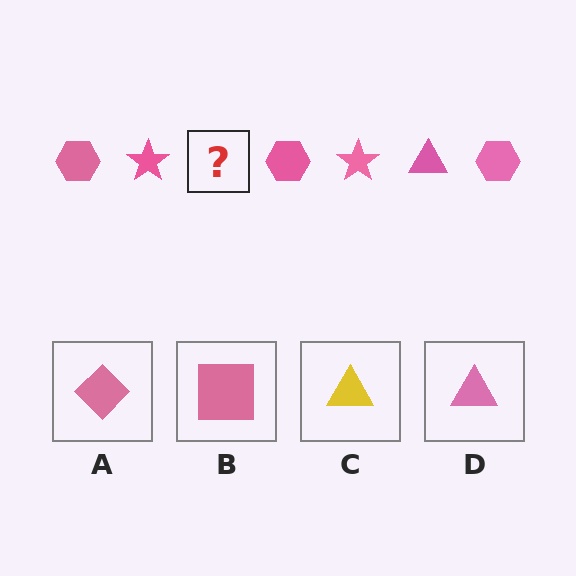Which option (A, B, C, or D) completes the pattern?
D.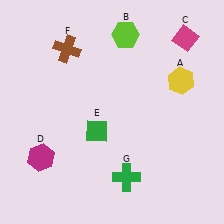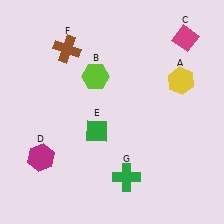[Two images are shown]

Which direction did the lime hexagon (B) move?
The lime hexagon (B) moved down.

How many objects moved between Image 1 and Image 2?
1 object moved between the two images.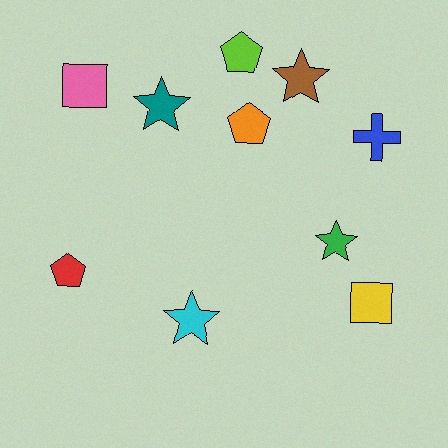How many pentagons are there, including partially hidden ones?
There are 3 pentagons.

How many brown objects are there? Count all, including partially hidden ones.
There is 1 brown object.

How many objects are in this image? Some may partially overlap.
There are 10 objects.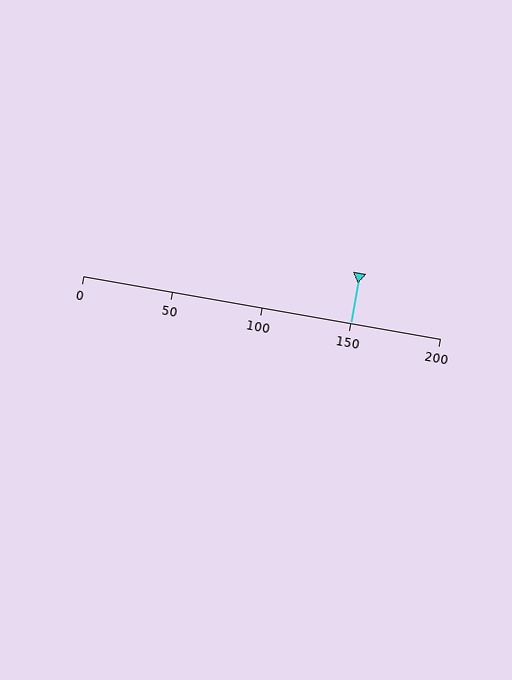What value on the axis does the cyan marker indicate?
The marker indicates approximately 150.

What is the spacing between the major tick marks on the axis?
The major ticks are spaced 50 apart.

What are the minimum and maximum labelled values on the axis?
The axis runs from 0 to 200.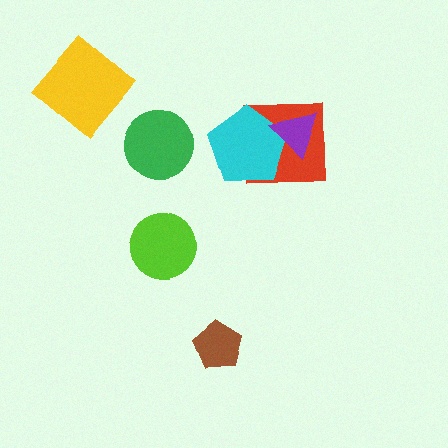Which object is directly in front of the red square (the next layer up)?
The cyan pentagon is directly in front of the red square.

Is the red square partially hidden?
Yes, it is partially covered by another shape.